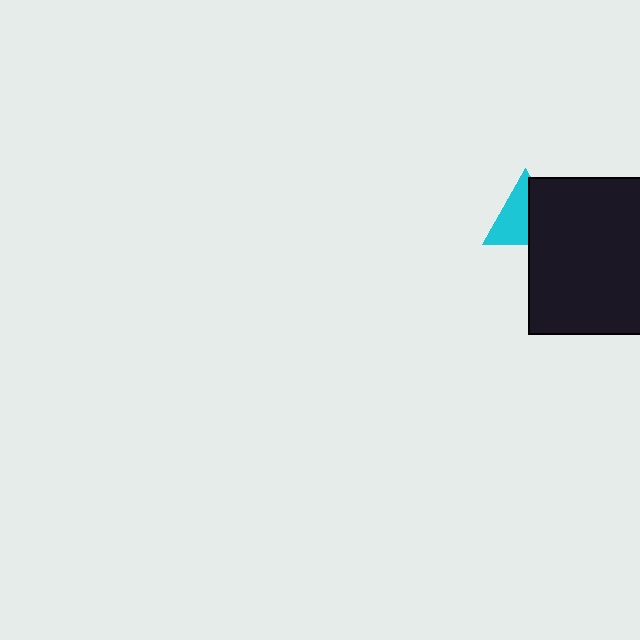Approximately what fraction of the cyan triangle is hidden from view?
Roughly 46% of the cyan triangle is hidden behind the black rectangle.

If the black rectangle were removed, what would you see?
You would see the complete cyan triangle.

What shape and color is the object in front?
The object in front is a black rectangle.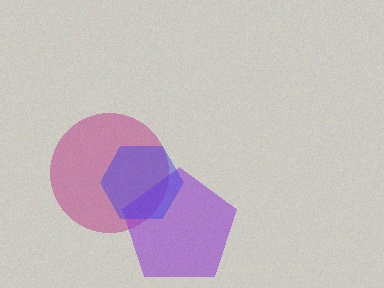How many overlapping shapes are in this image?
There are 3 overlapping shapes in the image.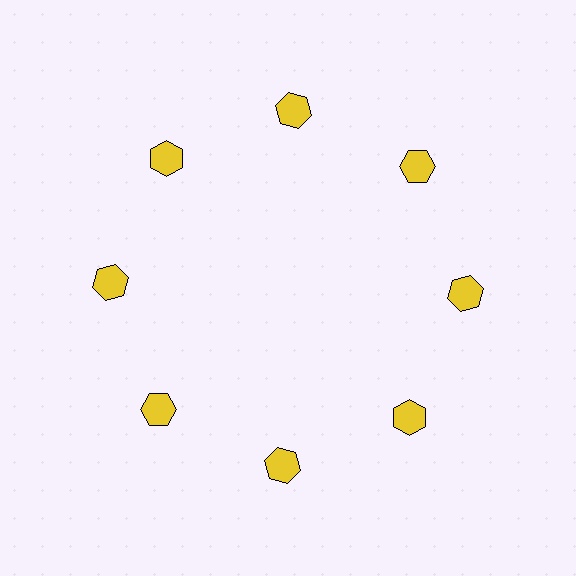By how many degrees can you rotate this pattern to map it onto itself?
The pattern maps onto itself every 45 degrees of rotation.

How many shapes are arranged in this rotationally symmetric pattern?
There are 8 shapes, arranged in 8 groups of 1.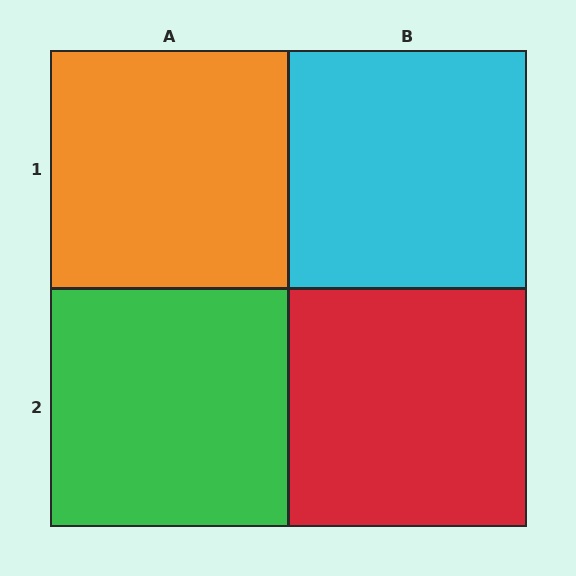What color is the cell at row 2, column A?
Green.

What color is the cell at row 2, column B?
Red.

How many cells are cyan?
1 cell is cyan.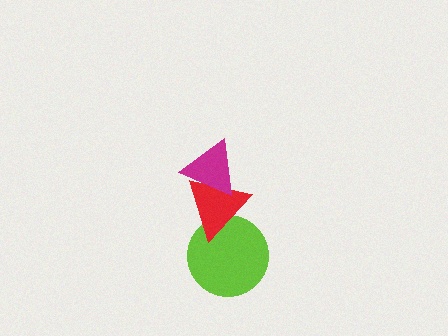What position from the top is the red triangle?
The red triangle is 2nd from the top.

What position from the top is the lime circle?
The lime circle is 3rd from the top.